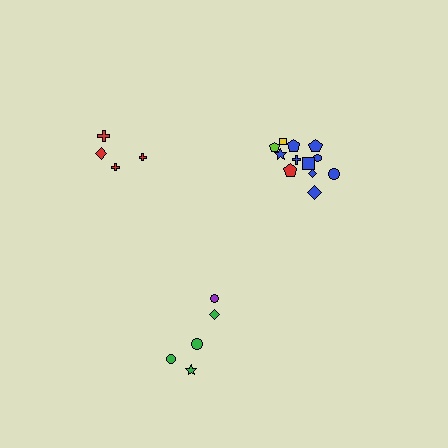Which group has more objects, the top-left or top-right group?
The top-right group.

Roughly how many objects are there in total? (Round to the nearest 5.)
Roughly 20 objects in total.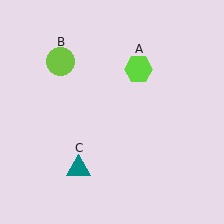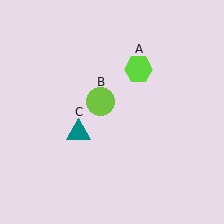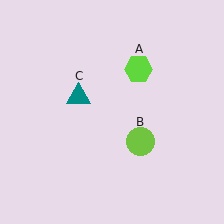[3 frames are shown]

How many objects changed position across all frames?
2 objects changed position: lime circle (object B), teal triangle (object C).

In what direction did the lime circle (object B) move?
The lime circle (object B) moved down and to the right.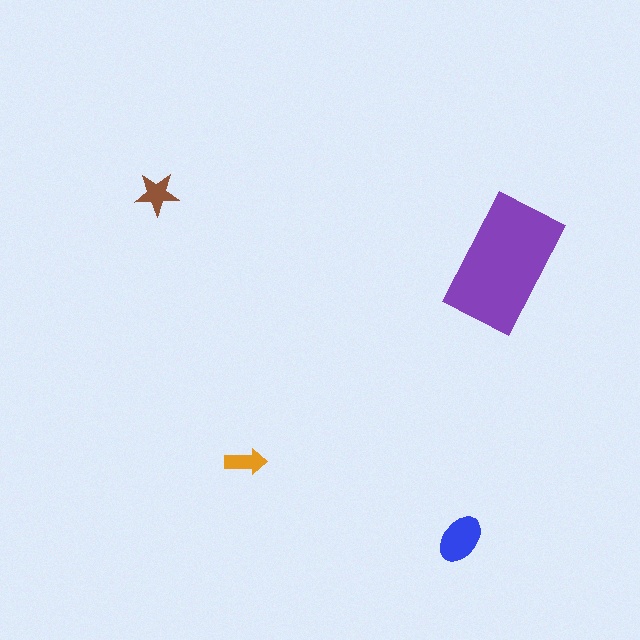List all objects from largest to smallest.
The purple rectangle, the blue ellipse, the brown star, the orange arrow.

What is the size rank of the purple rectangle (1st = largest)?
1st.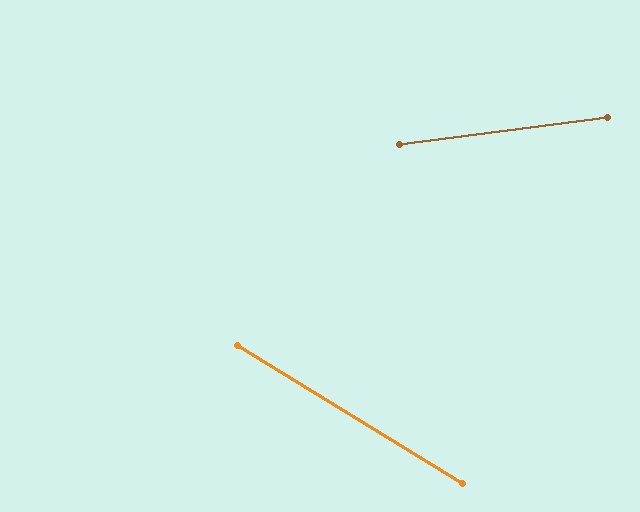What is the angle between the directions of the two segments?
Approximately 39 degrees.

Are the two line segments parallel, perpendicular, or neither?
Neither parallel nor perpendicular — they differ by about 39°.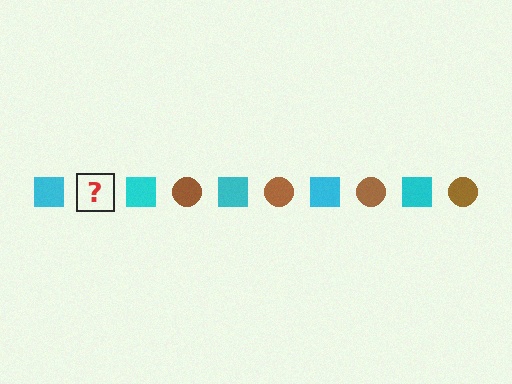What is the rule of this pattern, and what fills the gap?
The rule is that the pattern alternates between cyan square and brown circle. The gap should be filled with a brown circle.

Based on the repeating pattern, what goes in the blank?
The blank should be a brown circle.